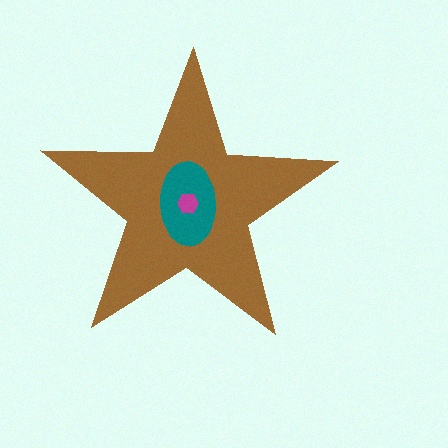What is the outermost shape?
The brown star.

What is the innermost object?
The magenta hexagon.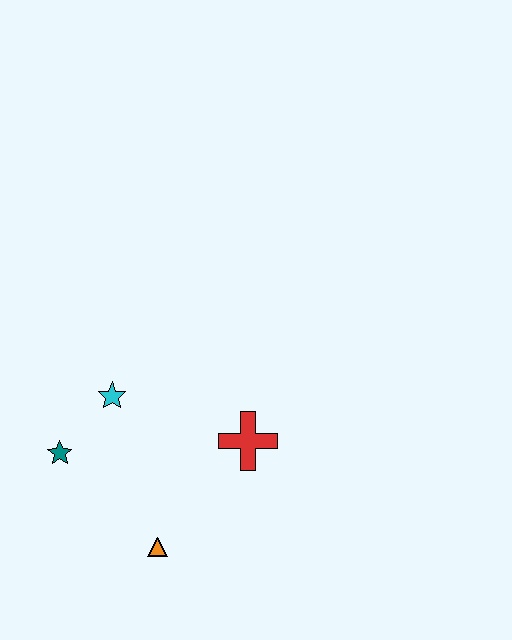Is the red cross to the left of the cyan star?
No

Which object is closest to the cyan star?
The teal star is closest to the cyan star.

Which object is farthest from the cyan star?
The orange triangle is farthest from the cyan star.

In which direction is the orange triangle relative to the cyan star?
The orange triangle is below the cyan star.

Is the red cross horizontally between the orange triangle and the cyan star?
No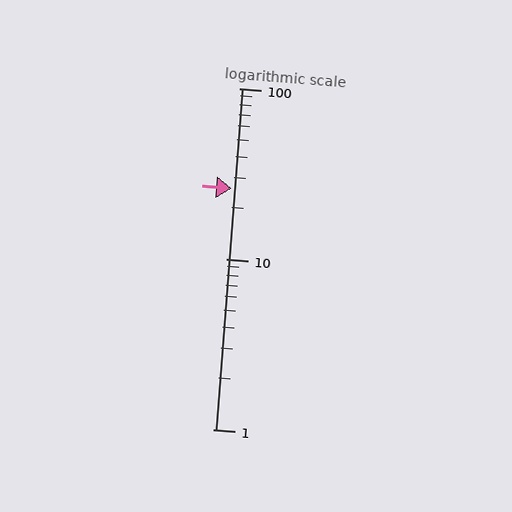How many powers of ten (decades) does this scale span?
The scale spans 2 decades, from 1 to 100.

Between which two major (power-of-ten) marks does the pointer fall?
The pointer is between 10 and 100.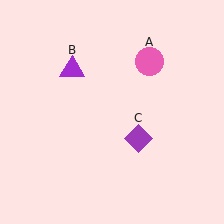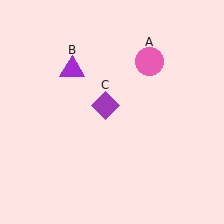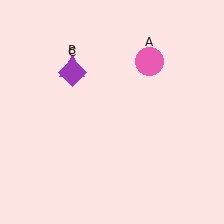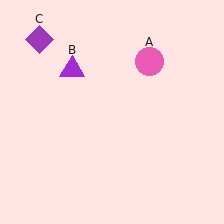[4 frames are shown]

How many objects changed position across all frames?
1 object changed position: purple diamond (object C).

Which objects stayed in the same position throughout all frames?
Pink circle (object A) and purple triangle (object B) remained stationary.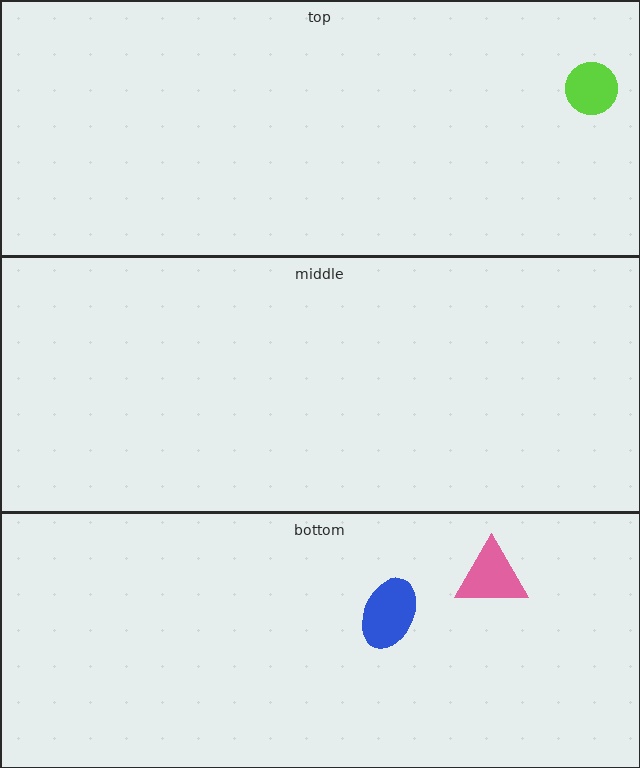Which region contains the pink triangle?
The bottom region.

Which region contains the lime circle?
The top region.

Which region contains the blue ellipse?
The bottom region.